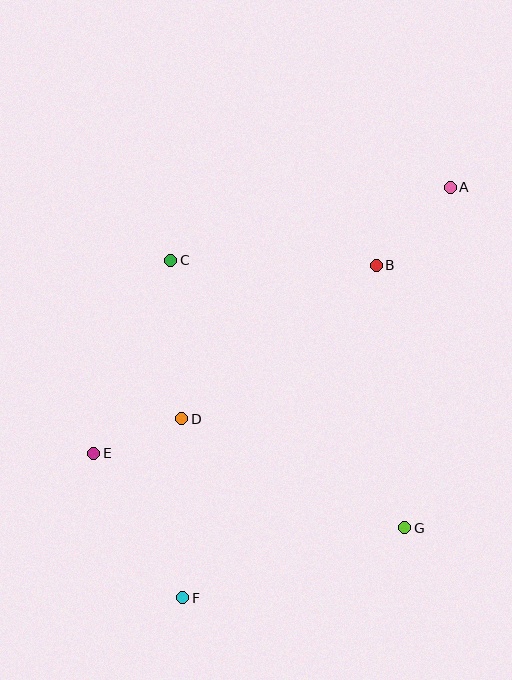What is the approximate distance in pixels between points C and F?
The distance between C and F is approximately 338 pixels.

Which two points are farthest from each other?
Points A and F are farthest from each other.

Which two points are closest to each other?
Points D and E are closest to each other.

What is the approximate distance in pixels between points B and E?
The distance between B and E is approximately 339 pixels.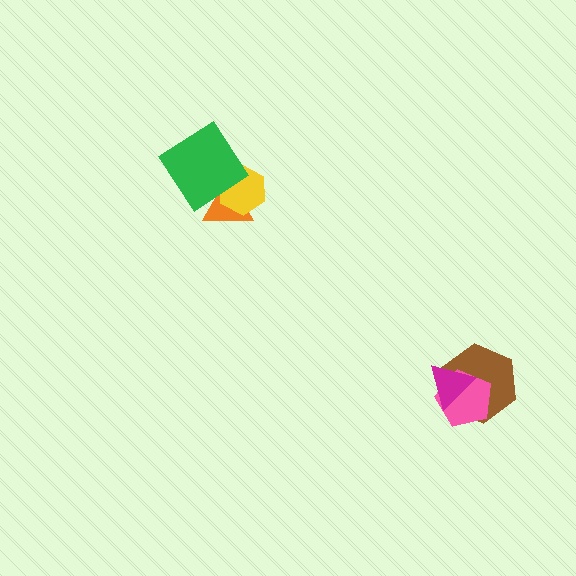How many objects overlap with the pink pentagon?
2 objects overlap with the pink pentagon.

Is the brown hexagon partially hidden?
Yes, it is partially covered by another shape.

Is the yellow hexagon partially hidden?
Yes, it is partially covered by another shape.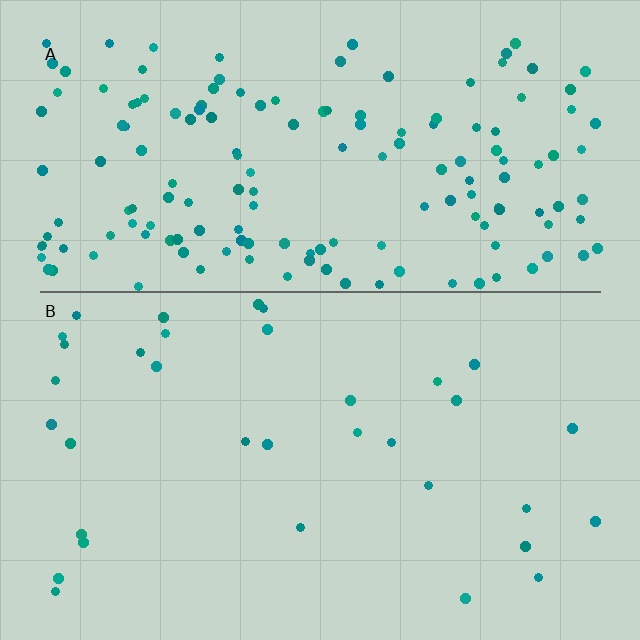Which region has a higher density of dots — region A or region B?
A (the top).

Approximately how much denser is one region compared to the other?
Approximately 4.8× — region A over region B.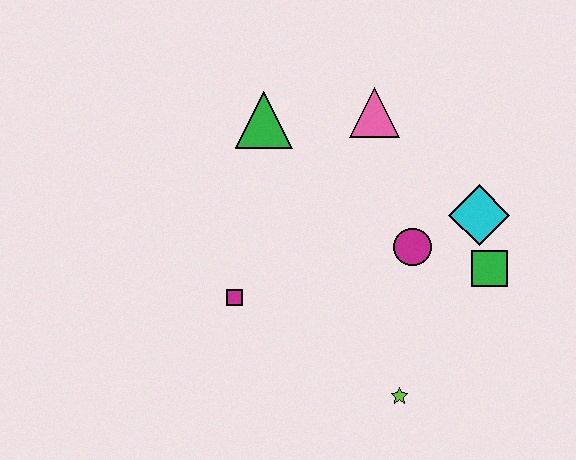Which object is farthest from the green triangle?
The lime star is farthest from the green triangle.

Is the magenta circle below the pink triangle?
Yes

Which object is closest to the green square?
The cyan diamond is closest to the green square.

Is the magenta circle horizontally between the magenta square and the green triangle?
No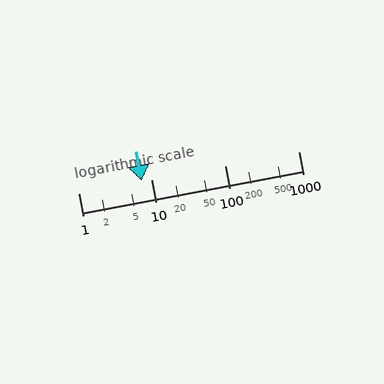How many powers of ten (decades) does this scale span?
The scale spans 3 decades, from 1 to 1000.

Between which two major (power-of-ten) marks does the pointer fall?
The pointer is between 1 and 10.